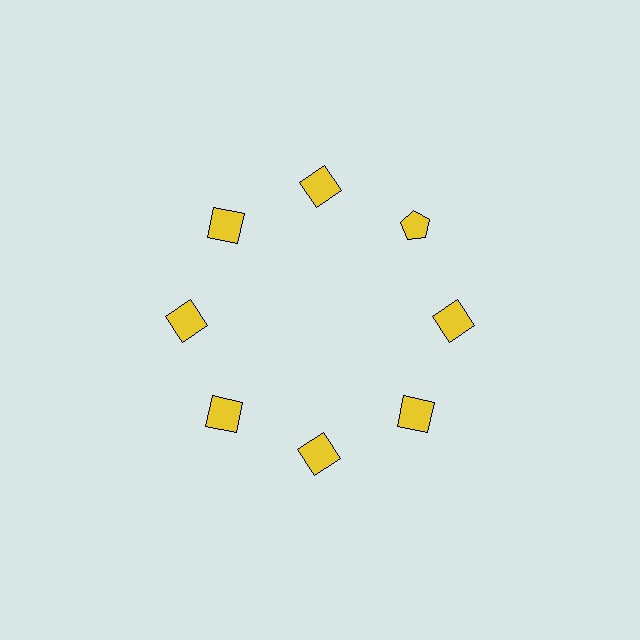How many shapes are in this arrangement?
There are 8 shapes arranged in a ring pattern.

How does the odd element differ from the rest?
It has a different shape: pentagon instead of square.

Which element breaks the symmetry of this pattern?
The yellow pentagon at roughly the 2 o'clock position breaks the symmetry. All other shapes are yellow squares.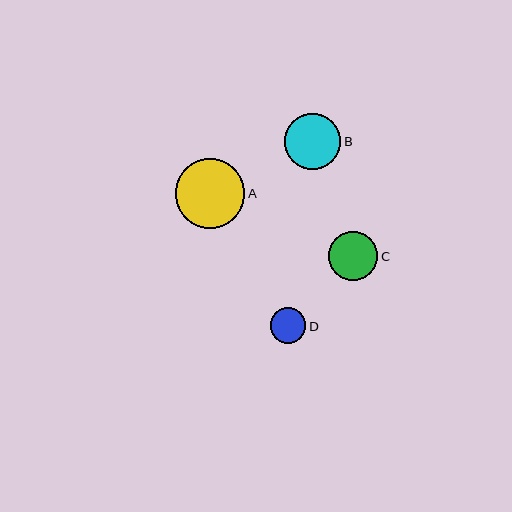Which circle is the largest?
Circle A is the largest with a size of approximately 69 pixels.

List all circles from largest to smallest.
From largest to smallest: A, B, C, D.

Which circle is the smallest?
Circle D is the smallest with a size of approximately 36 pixels.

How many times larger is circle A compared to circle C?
Circle A is approximately 1.4 times the size of circle C.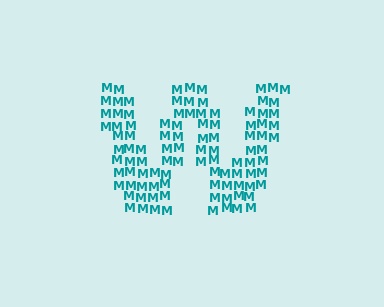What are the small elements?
The small elements are letter M's.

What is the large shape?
The large shape is the letter W.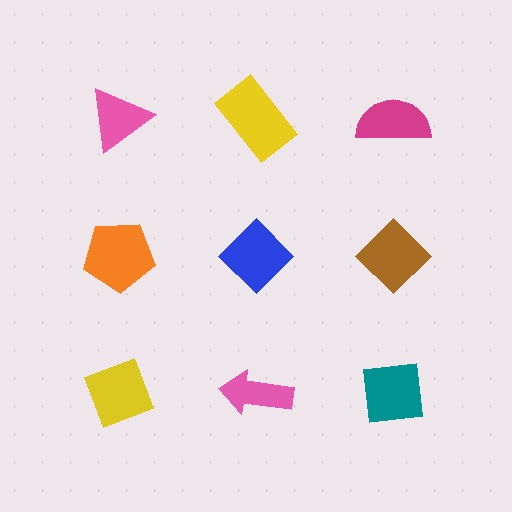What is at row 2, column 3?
A brown diamond.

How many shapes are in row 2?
3 shapes.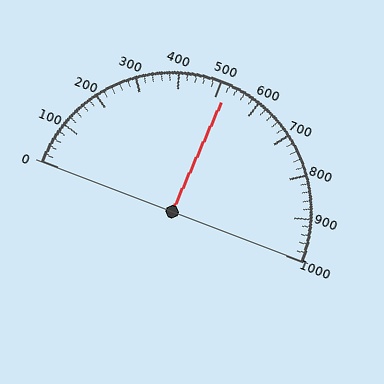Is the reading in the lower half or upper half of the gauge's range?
The reading is in the upper half of the range (0 to 1000).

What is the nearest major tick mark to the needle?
The nearest major tick mark is 500.